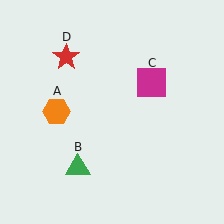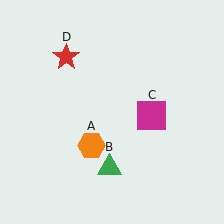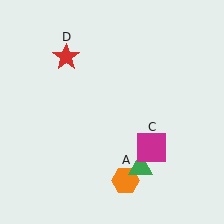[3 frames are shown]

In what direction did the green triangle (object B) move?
The green triangle (object B) moved right.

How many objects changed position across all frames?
3 objects changed position: orange hexagon (object A), green triangle (object B), magenta square (object C).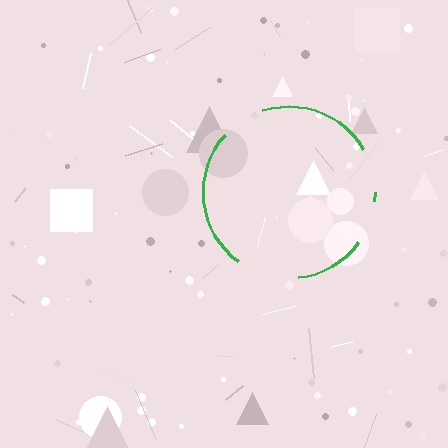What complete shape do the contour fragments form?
The contour fragments form a circle.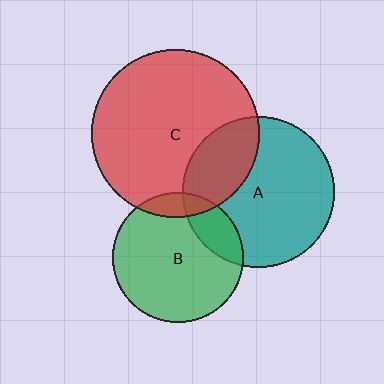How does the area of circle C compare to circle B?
Approximately 1.6 times.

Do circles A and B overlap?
Yes.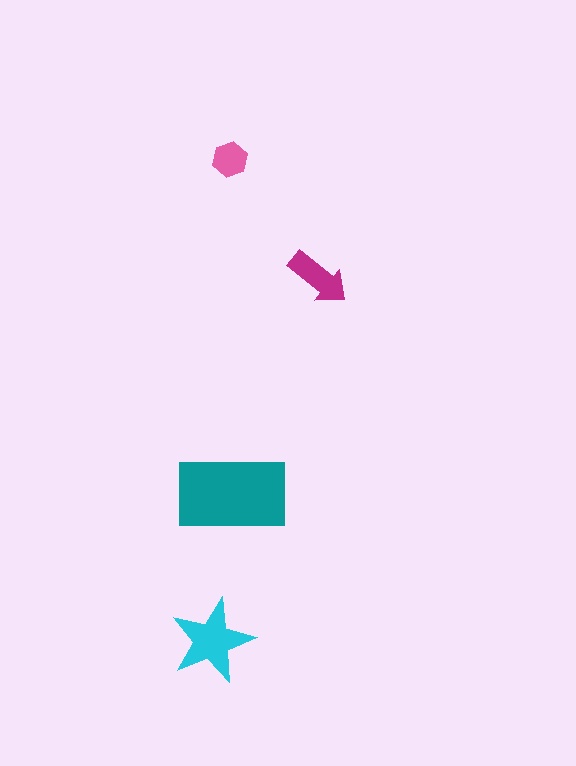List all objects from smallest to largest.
The pink hexagon, the magenta arrow, the cyan star, the teal rectangle.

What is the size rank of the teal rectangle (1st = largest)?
1st.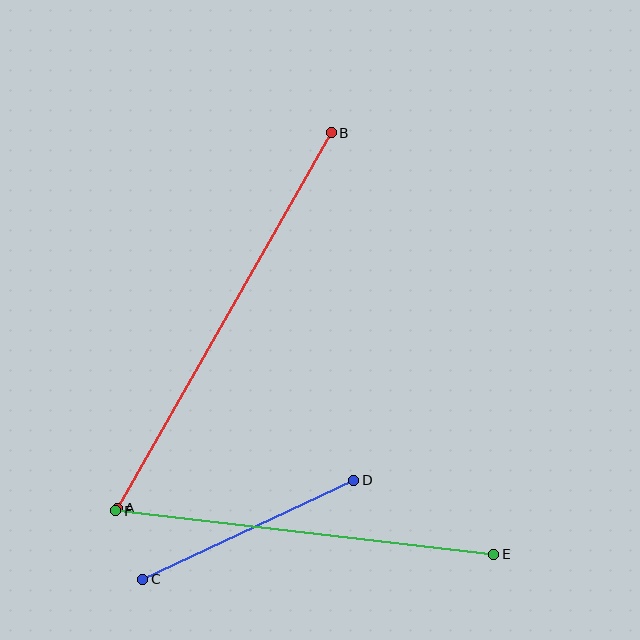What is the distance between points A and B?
The distance is approximately 433 pixels.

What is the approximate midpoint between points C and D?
The midpoint is at approximately (248, 530) pixels.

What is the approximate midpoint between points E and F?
The midpoint is at approximately (305, 532) pixels.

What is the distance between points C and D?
The distance is approximately 233 pixels.